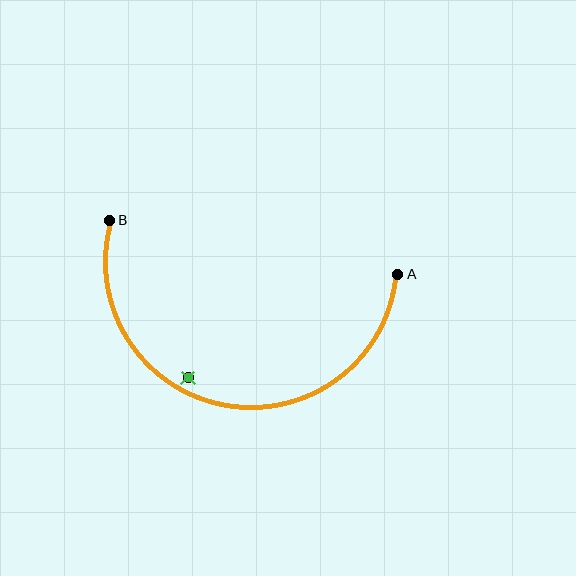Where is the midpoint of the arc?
The arc midpoint is the point on the curve farthest from the straight line joining A and B. It sits below that line.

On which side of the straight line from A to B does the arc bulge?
The arc bulges below the straight line connecting A and B.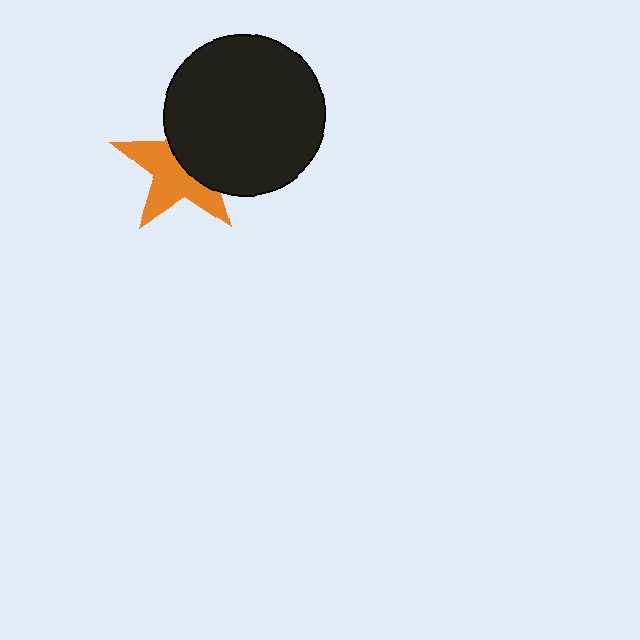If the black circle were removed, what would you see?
You would see the complete orange star.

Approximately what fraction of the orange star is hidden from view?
Roughly 46% of the orange star is hidden behind the black circle.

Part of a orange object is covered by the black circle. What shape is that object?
It is a star.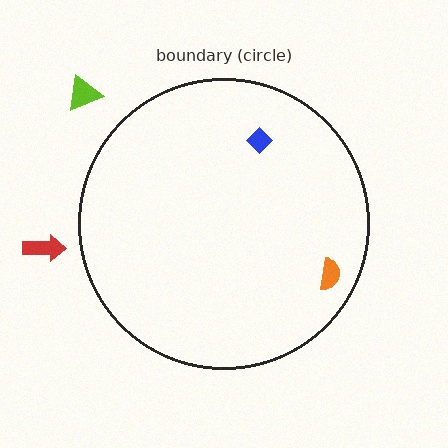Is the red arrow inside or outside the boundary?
Outside.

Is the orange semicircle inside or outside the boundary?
Inside.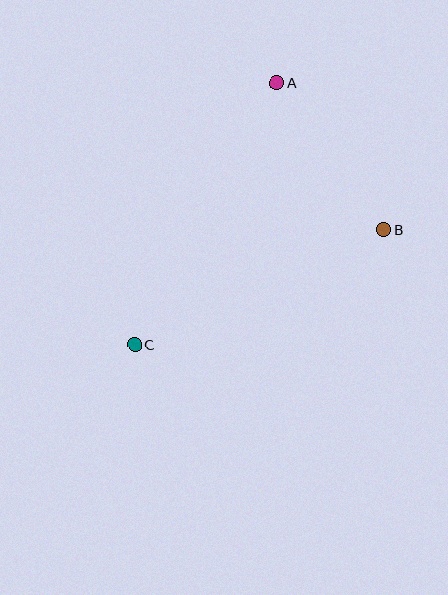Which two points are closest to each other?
Points A and B are closest to each other.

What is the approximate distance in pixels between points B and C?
The distance between B and C is approximately 275 pixels.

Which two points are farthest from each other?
Points A and C are farthest from each other.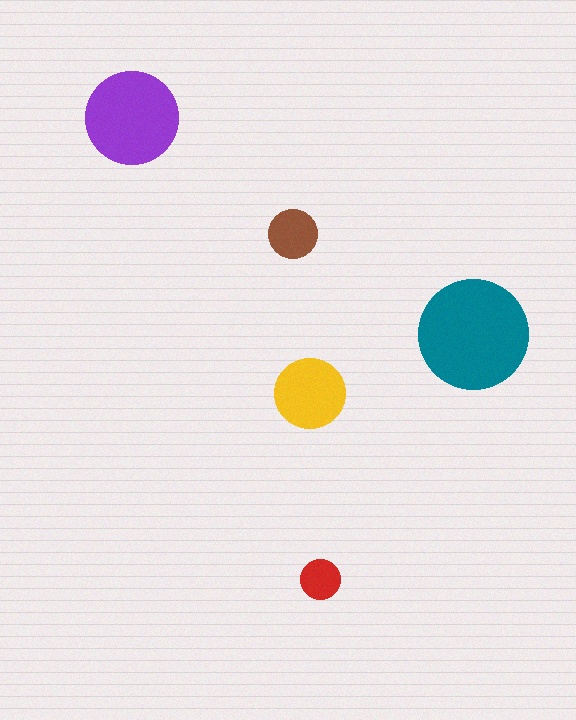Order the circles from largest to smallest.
the teal one, the purple one, the yellow one, the brown one, the red one.